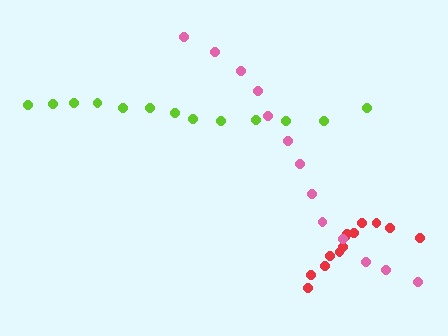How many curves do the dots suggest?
There are 3 distinct paths.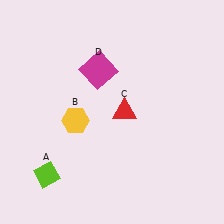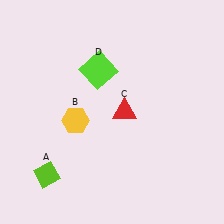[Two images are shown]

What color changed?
The square (D) changed from magenta in Image 1 to lime in Image 2.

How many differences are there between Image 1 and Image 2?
There is 1 difference between the two images.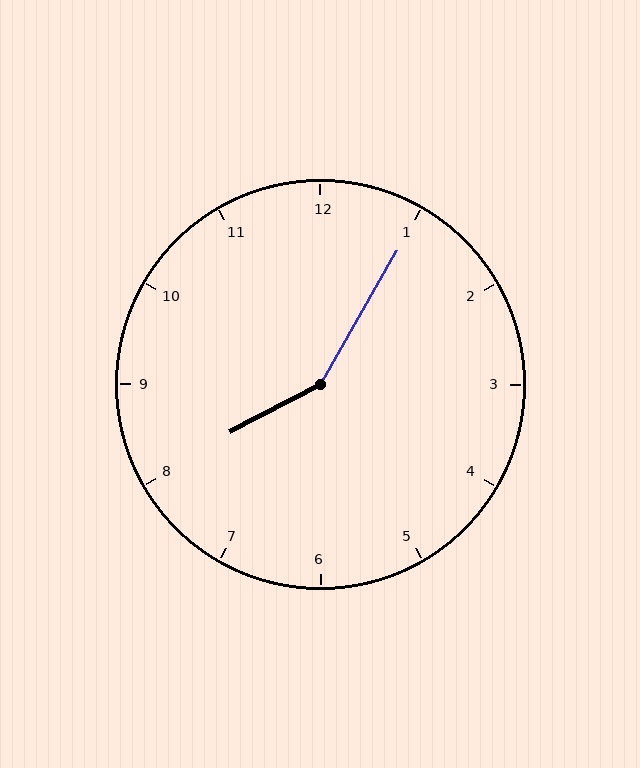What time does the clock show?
8:05.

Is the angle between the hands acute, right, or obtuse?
It is obtuse.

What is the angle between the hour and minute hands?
Approximately 148 degrees.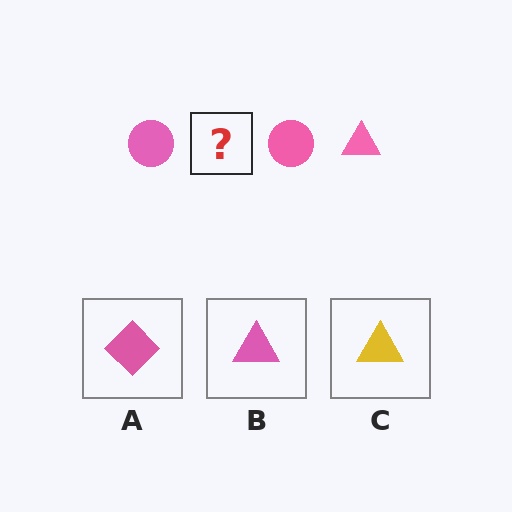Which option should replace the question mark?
Option B.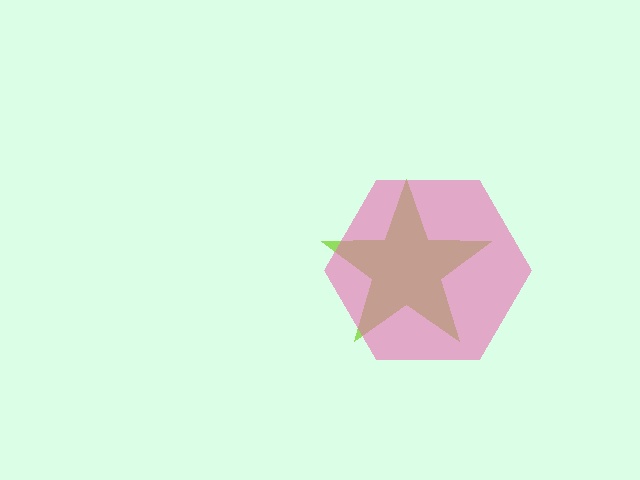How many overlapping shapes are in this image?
There are 2 overlapping shapes in the image.